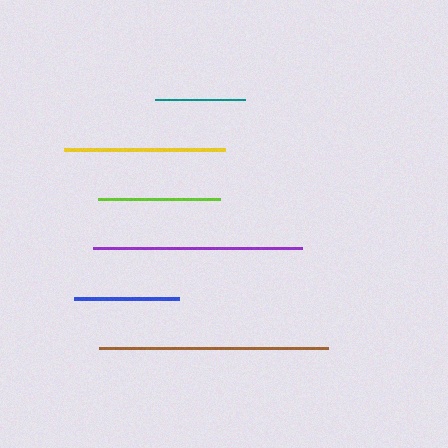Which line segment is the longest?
The brown line is the longest at approximately 229 pixels.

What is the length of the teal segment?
The teal segment is approximately 90 pixels long.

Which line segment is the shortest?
The teal line is the shortest at approximately 90 pixels.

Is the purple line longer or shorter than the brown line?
The brown line is longer than the purple line.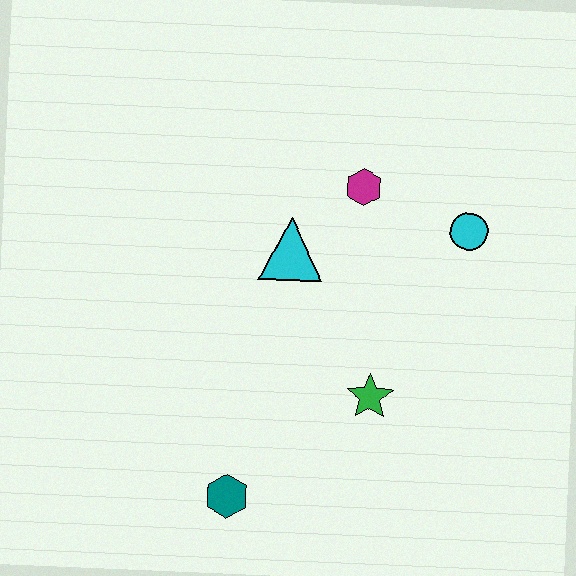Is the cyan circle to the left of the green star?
No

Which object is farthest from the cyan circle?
The teal hexagon is farthest from the cyan circle.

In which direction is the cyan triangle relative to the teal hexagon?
The cyan triangle is above the teal hexagon.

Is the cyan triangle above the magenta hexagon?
No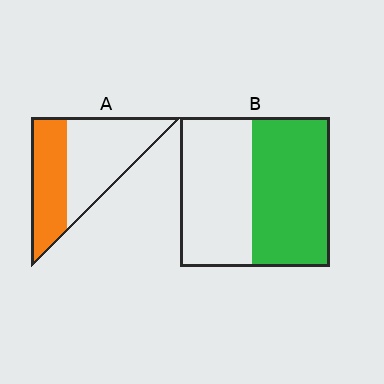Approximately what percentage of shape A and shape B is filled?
A is approximately 40% and B is approximately 50%.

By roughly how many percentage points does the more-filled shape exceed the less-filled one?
By roughly 10 percentage points (B over A).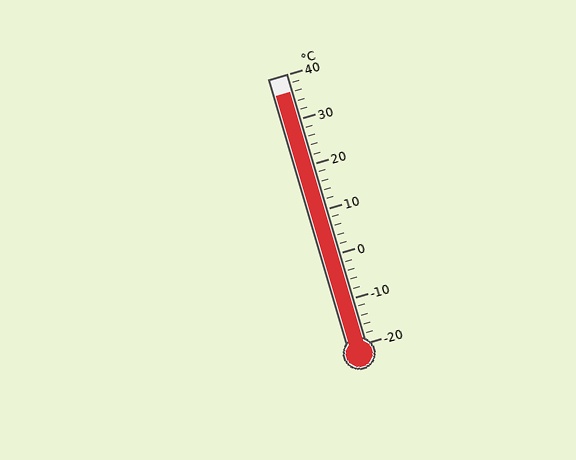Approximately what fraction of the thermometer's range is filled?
The thermometer is filled to approximately 95% of its range.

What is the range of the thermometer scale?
The thermometer scale ranges from -20°C to 40°C.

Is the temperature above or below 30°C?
The temperature is above 30°C.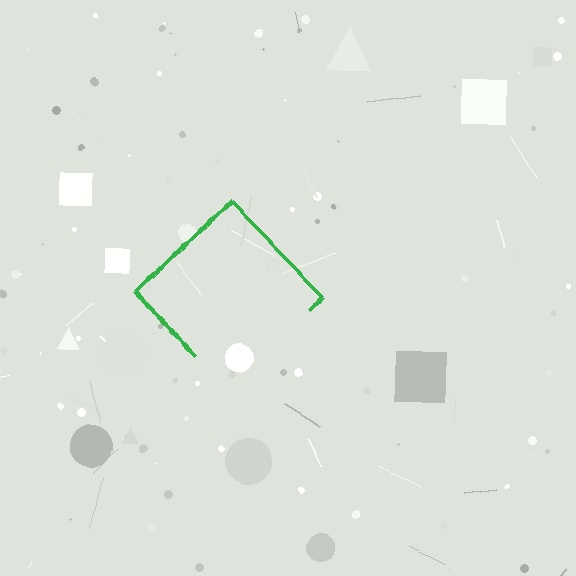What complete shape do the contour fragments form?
The contour fragments form a diamond.